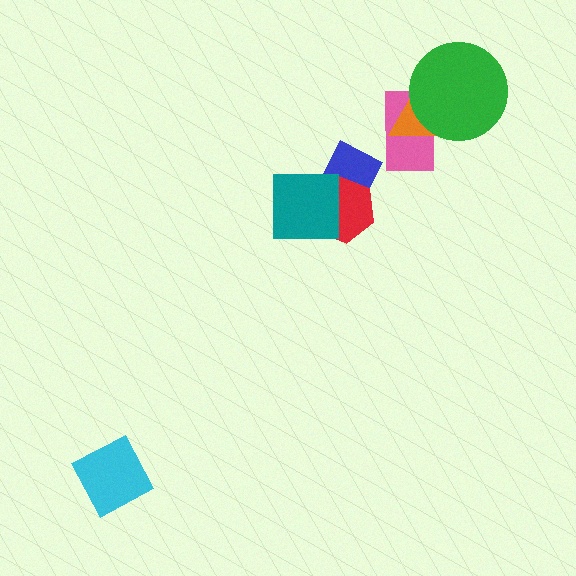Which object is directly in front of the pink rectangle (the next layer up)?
The orange triangle is directly in front of the pink rectangle.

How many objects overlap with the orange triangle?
2 objects overlap with the orange triangle.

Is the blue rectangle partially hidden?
Yes, it is partially covered by another shape.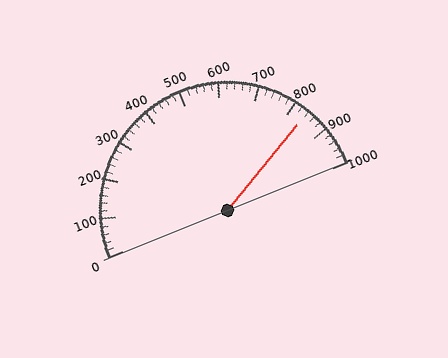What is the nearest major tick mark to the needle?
The nearest major tick mark is 800.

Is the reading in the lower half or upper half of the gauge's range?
The reading is in the upper half of the range (0 to 1000).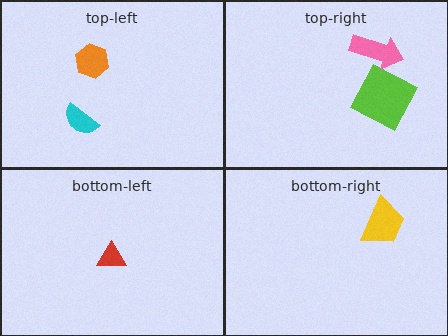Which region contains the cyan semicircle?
The top-left region.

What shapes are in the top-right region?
The lime square, the pink arrow.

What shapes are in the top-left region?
The cyan semicircle, the orange hexagon.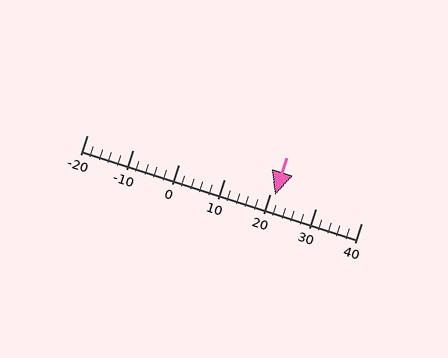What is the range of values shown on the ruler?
The ruler shows values from -20 to 40.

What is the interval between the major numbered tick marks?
The major tick marks are spaced 10 units apart.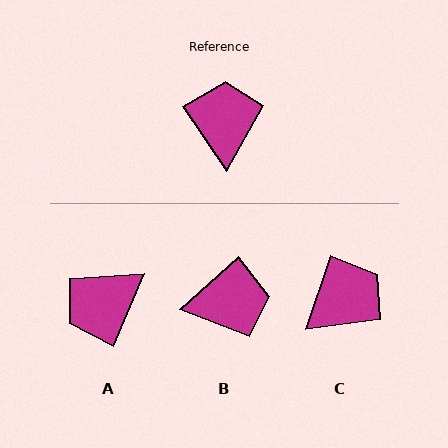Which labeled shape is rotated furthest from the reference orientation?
A, about 123 degrees away.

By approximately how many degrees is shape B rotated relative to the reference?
Approximately 82 degrees clockwise.